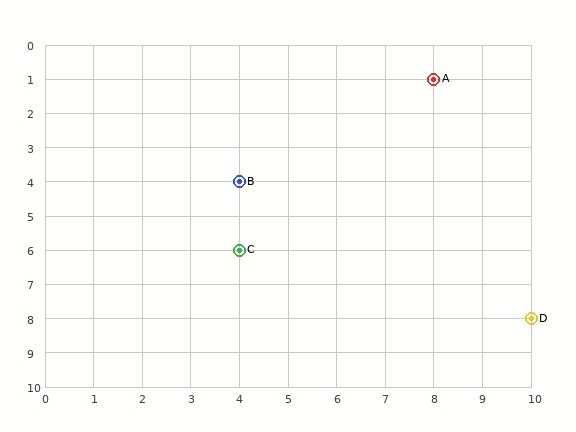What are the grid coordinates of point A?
Point A is at grid coordinates (8, 1).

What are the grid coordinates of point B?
Point B is at grid coordinates (4, 4).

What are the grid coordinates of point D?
Point D is at grid coordinates (10, 8).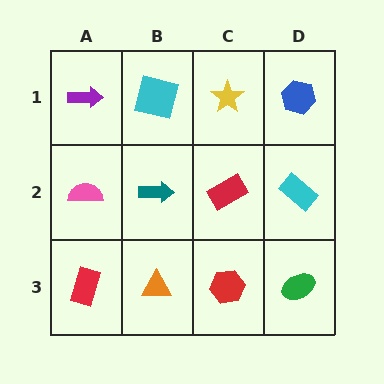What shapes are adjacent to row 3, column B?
A teal arrow (row 2, column B), a red rectangle (row 3, column A), a red hexagon (row 3, column C).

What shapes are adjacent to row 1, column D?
A cyan rectangle (row 2, column D), a yellow star (row 1, column C).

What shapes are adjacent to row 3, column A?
A pink semicircle (row 2, column A), an orange triangle (row 3, column B).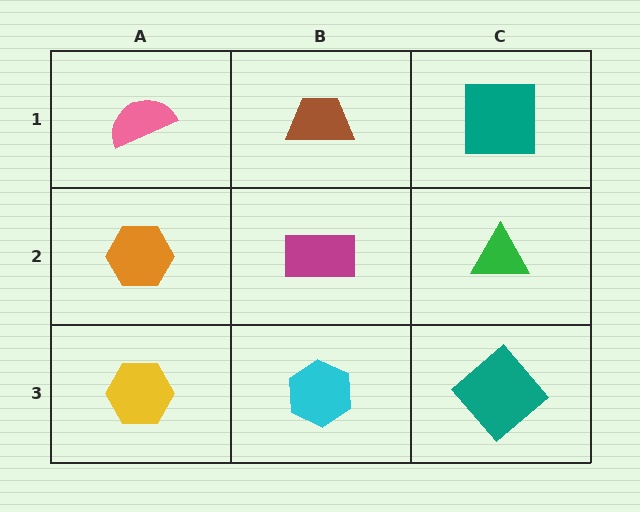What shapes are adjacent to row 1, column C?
A green triangle (row 2, column C), a brown trapezoid (row 1, column B).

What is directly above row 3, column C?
A green triangle.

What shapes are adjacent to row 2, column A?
A pink semicircle (row 1, column A), a yellow hexagon (row 3, column A), a magenta rectangle (row 2, column B).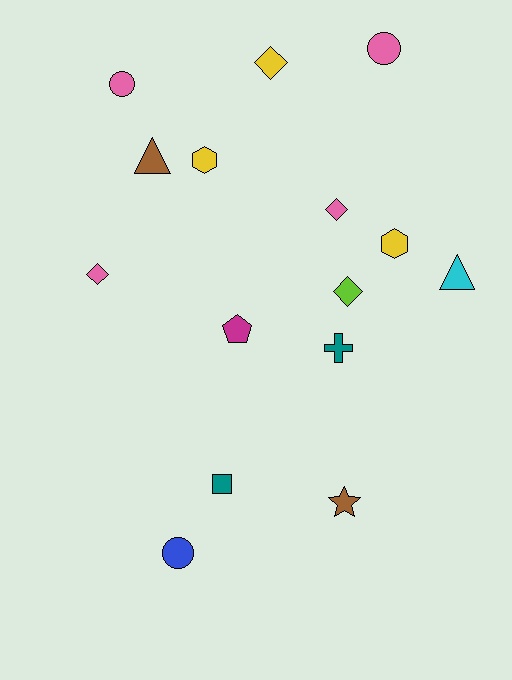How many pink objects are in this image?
There are 4 pink objects.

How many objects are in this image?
There are 15 objects.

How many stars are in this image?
There is 1 star.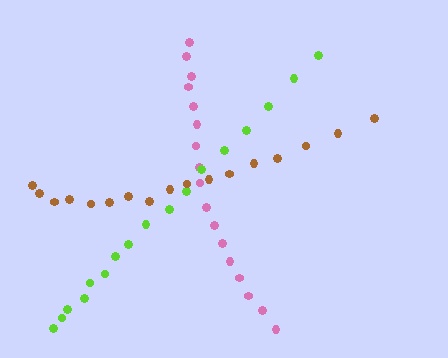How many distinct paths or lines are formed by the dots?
There are 3 distinct paths.